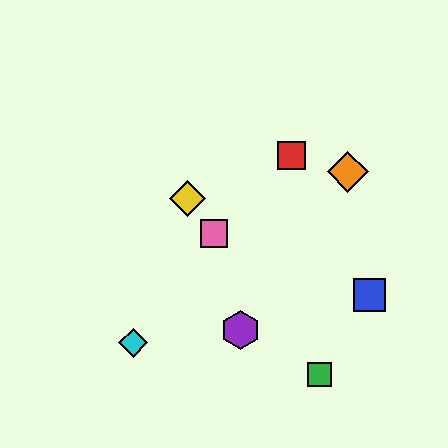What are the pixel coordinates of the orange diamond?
The orange diamond is at (348, 172).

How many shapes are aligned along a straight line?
3 shapes (the green square, the yellow diamond, the pink square) are aligned along a straight line.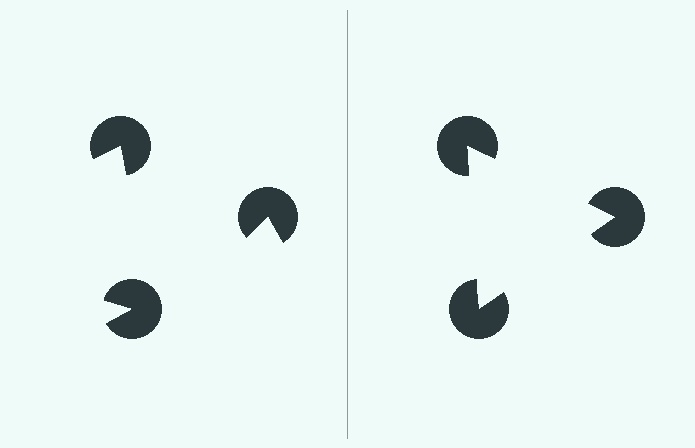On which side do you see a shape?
An illusory triangle appears on the right side. On the left side the wedge cuts are rotated, so no coherent shape forms.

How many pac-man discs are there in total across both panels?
6 — 3 on each side.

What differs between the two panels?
The pac-man discs are positioned identically on both sides; only the wedge orientations differ. On the right they align to a triangle; on the left they are misaligned.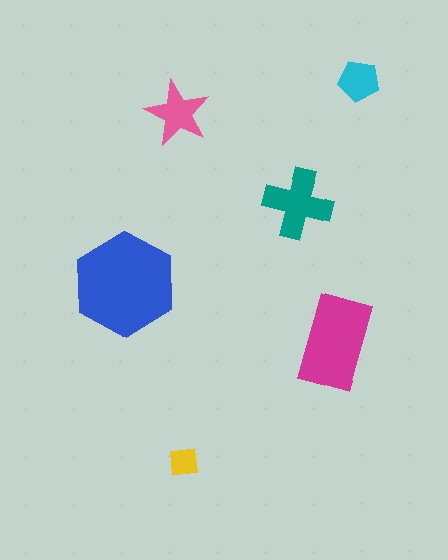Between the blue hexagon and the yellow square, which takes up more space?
The blue hexagon.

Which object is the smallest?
The yellow square.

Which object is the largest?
The blue hexagon.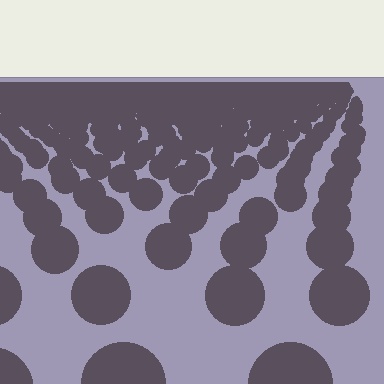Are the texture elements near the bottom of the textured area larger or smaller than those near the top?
Larger. Near the bottom, elements are closer to the viewer and appear at a bigger on-screen size.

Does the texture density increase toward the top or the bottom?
Density increases toward the top.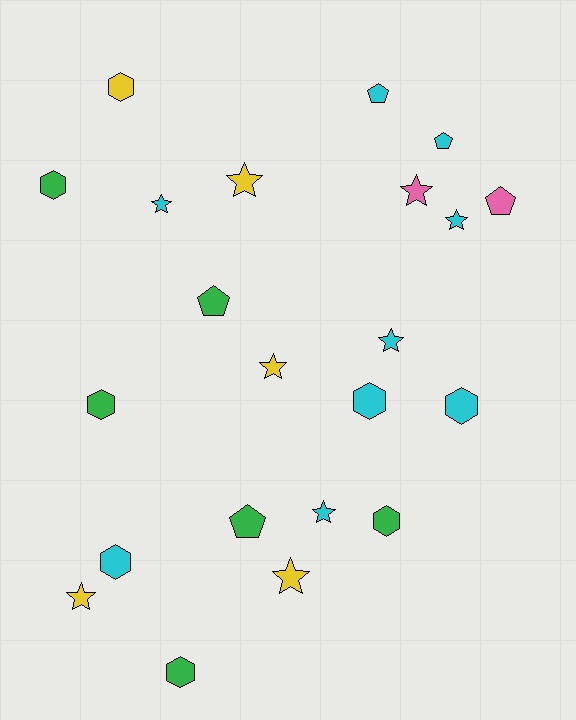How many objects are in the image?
There are 22 objects.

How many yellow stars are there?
There are 4 yellow stars.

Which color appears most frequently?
Cyan, with 9 objects.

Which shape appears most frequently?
Star, with 9 objects.